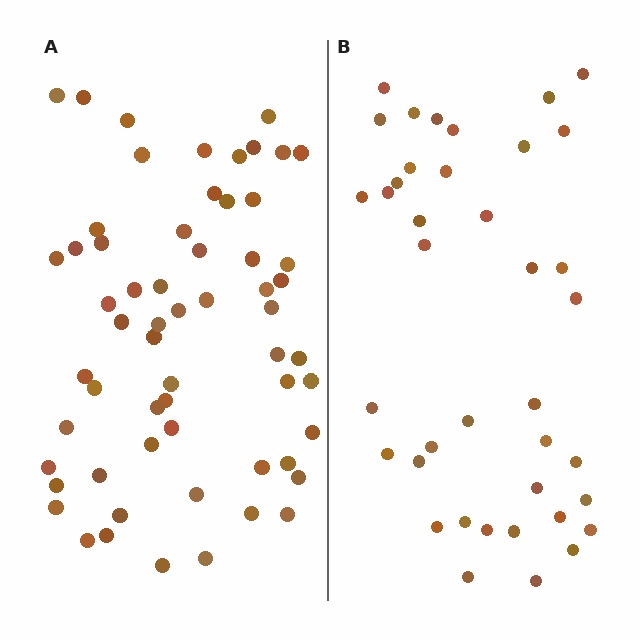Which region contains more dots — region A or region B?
Region A (the left region) has more dots.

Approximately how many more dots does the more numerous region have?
Region A has approximately 20 more dots than region B.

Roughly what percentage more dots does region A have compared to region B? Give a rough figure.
About 55% more.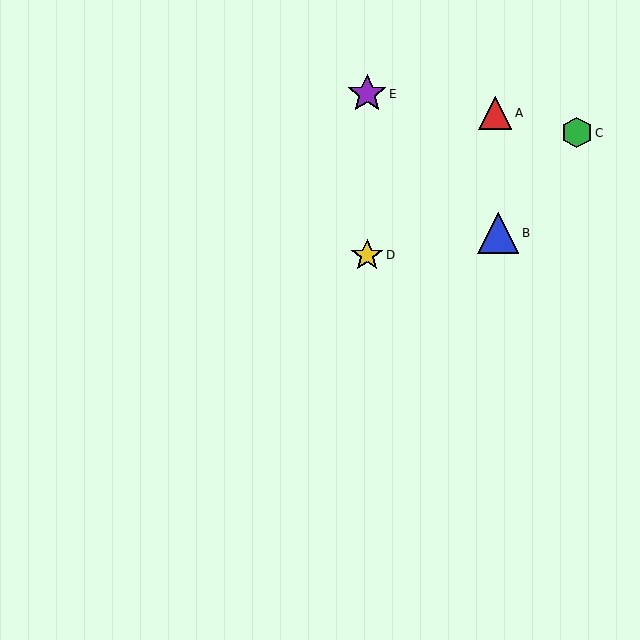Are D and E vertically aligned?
Yes, both are at x≈367.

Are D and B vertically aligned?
No, D is at x≈367 and B is at x≈498.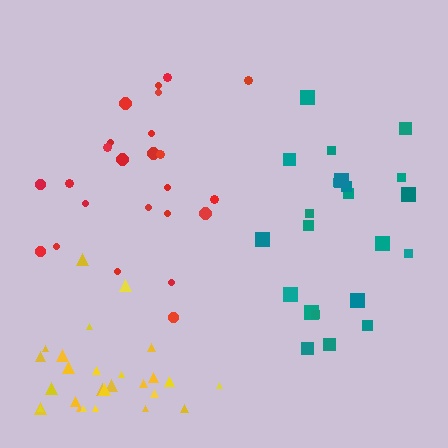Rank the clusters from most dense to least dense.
yellow, teal, red.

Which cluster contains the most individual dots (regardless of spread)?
Yellow (27).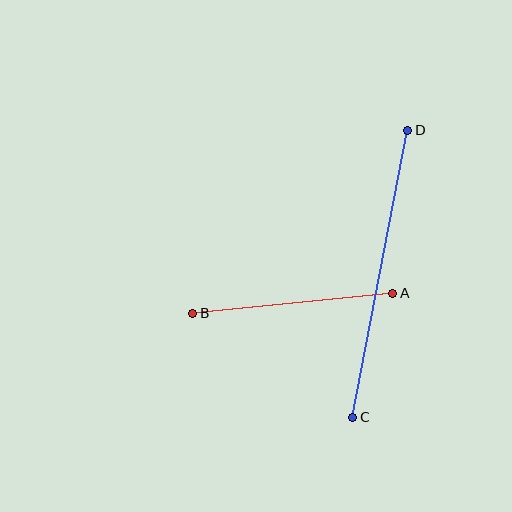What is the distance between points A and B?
The distance is approximately 201 pixels.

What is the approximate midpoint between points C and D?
The midpoint is at approximately (380, 274) pixels.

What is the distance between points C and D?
The distance is approximately 292 pixels.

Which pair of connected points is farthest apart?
Points C and D are farthest apart.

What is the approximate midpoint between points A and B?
The midpoint is at approximately (293, 303) pixels.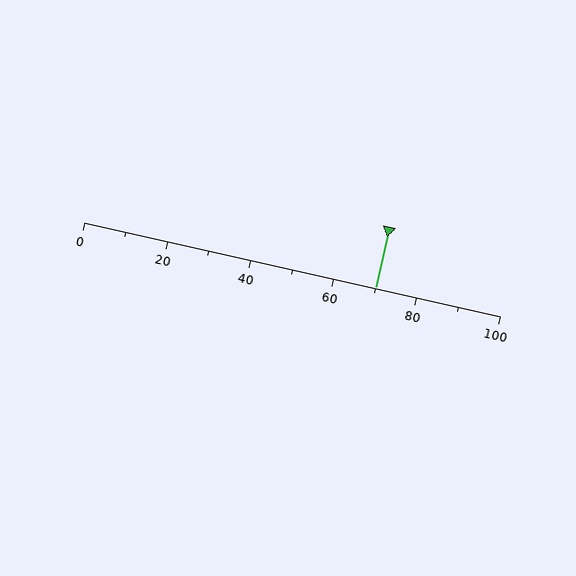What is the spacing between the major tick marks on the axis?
The major ticks are spaced 20 apart.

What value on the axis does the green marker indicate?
The marker indicates approximately 70.